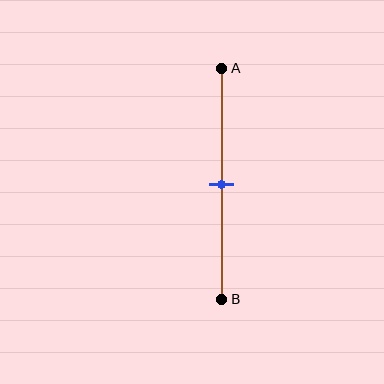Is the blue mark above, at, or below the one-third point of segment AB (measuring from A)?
The blue mark is below the one-third point of segment AB.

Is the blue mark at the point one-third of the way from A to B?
No, the mark is at about 50% from A, not at the 33% one-third point.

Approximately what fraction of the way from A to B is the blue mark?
The blue mark is approximately 50% of the way from A to B.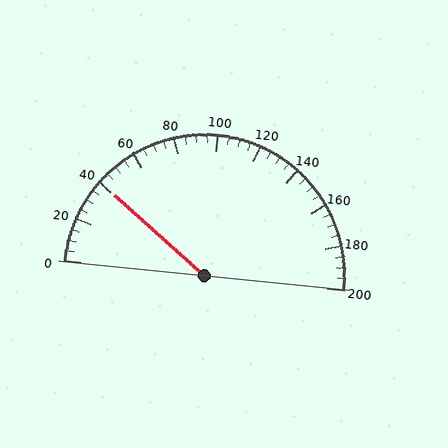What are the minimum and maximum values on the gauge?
The gauge ranges from 0 to 200.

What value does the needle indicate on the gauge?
The needle indicates approximately 40.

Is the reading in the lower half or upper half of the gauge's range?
The reading is in the lower half of the range (0 to 200).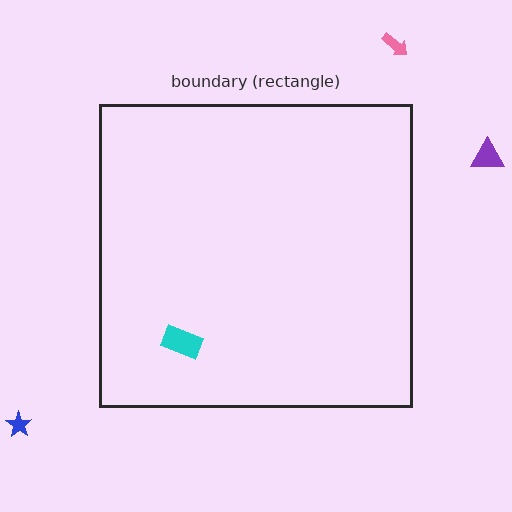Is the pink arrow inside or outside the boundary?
Outside.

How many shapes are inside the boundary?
1 inside, 3 outside.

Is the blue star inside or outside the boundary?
Outside.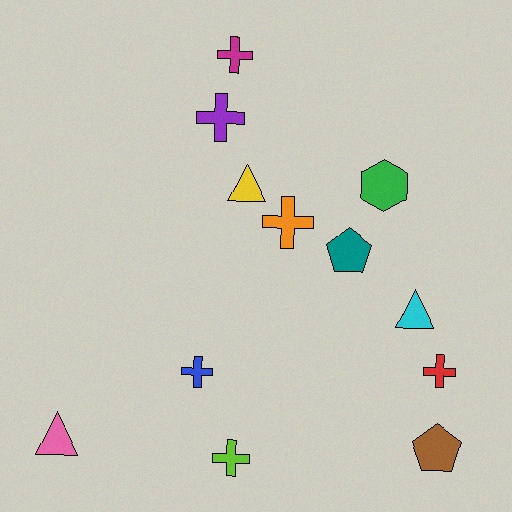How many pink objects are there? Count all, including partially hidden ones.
There is 1 pink object.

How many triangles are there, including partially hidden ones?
There are 3 triangles.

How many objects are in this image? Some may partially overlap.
There are 12 objects.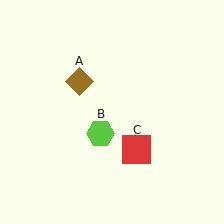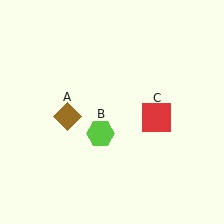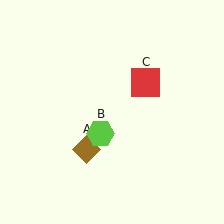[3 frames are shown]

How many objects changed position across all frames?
2 objects changed position: brown diamond (object A), red square (object C).